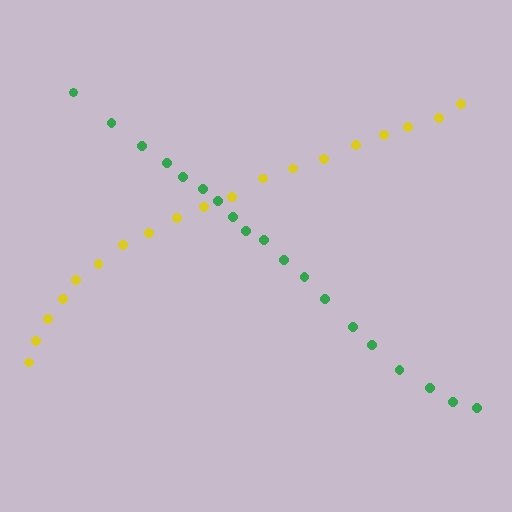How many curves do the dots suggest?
There are 2 distinct paths.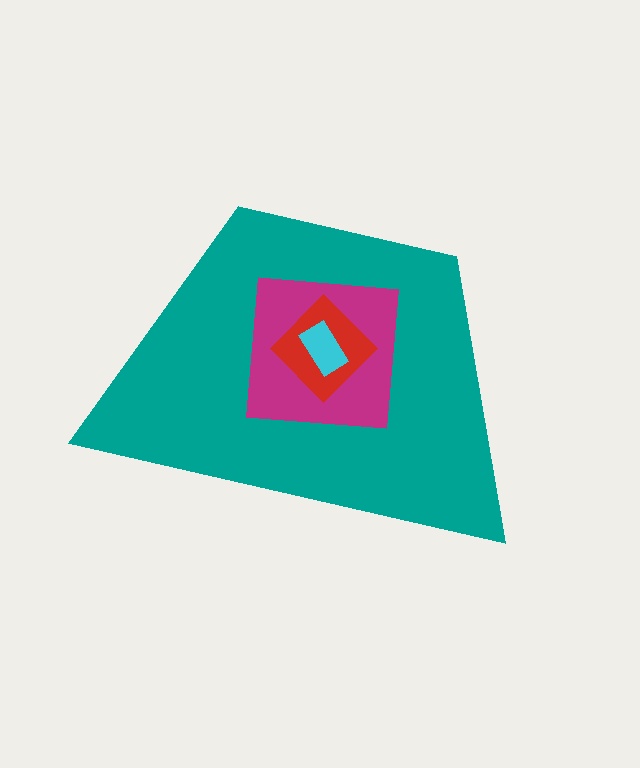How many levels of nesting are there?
4.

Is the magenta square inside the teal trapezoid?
Yes.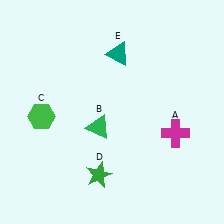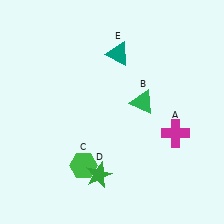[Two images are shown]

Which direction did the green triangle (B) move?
The green triangle (B) moved right.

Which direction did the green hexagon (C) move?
The green hexagon (C) moved down.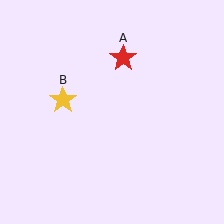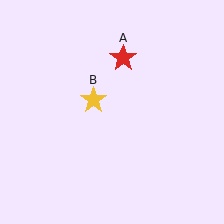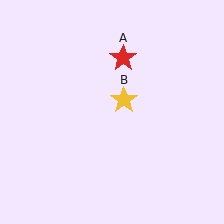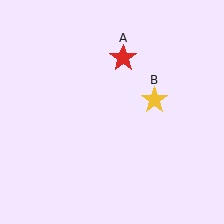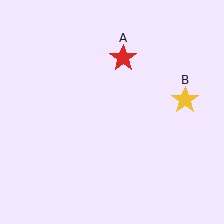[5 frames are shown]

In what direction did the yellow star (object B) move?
The yellow star (object B) moved right.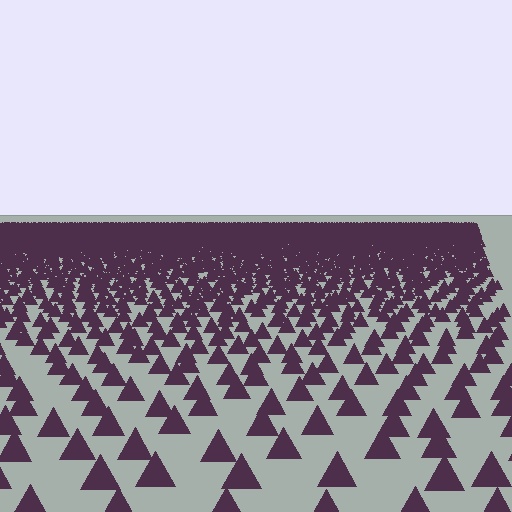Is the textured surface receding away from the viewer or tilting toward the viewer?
The surface is receding away from the viewer. Texture elements get smaller and denser toward the top.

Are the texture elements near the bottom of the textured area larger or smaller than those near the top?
Larger. Near the bottom, elements are closer to the viewer and appear at a bigger on-screen size.